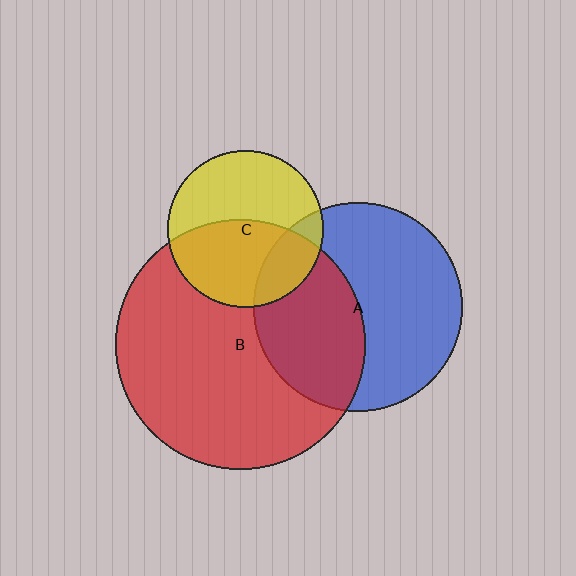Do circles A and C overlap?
Yes.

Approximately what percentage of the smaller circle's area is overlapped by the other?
Approximately 20%.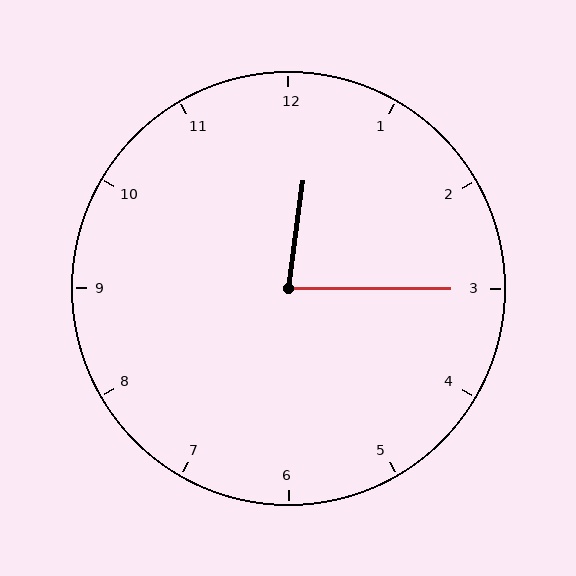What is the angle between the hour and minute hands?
Approximately 82 degrees.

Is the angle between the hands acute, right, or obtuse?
It is acute.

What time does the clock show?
12:15.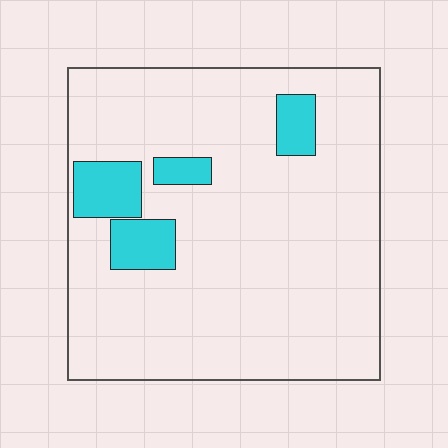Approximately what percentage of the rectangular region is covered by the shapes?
Approximately 10%.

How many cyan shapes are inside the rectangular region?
4.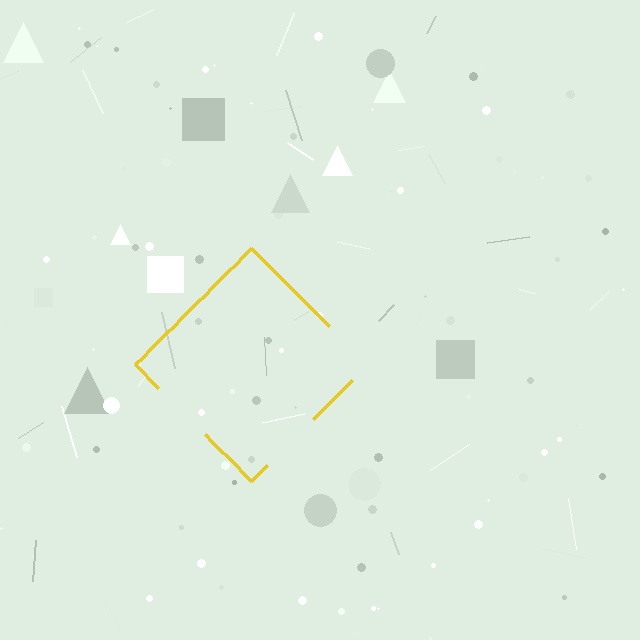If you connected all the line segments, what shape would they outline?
They would outline a diamond.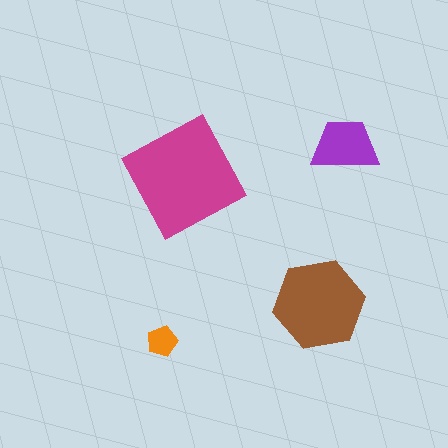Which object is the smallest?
The orange pentagon.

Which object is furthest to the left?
The orange pentagon is leftmost.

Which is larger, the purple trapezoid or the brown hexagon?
The brown hexagon.